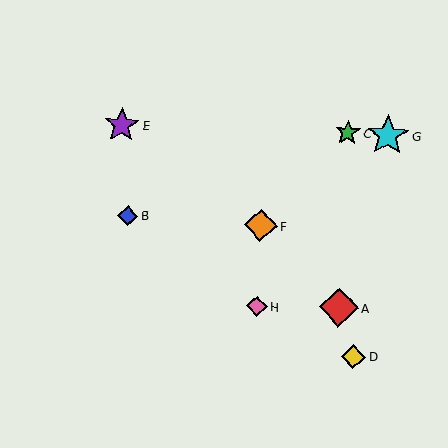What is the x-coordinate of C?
Object C is at x≈348.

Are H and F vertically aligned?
Yes, both are at x≈257.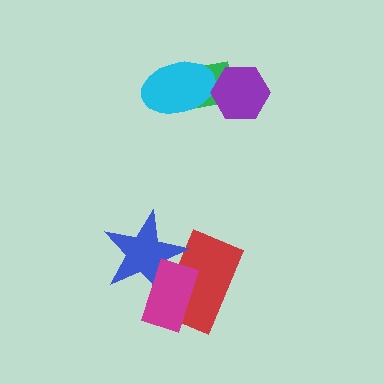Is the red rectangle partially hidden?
Yes, it is partially covered by another shape.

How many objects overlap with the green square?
2 objects overlap with the green square.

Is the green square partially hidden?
Yes, it is partially covered by another shape.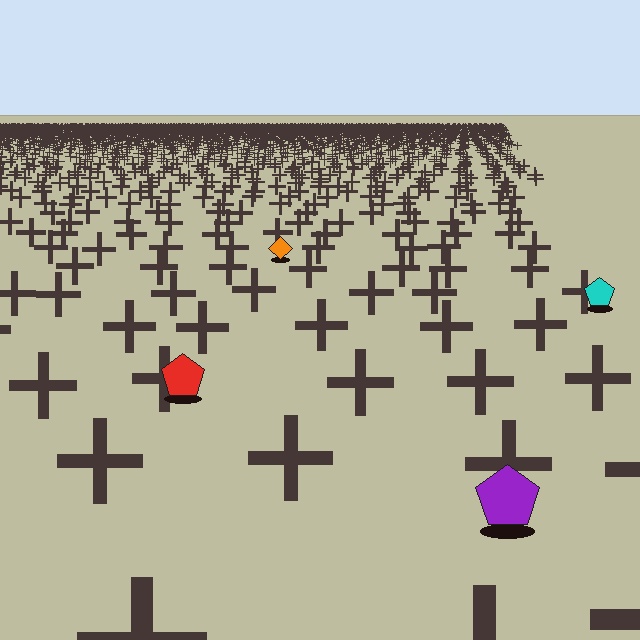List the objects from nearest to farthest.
From nearest to farthest: the purple pentagon, the red pentagon, the cyan pentagon, the orange diamond.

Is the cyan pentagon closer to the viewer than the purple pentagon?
No. The purple pentagon is closer — you can tell from the texture gradient: the ground texture is coarser near it.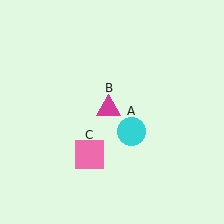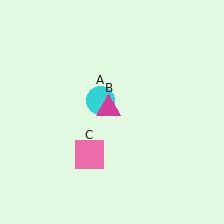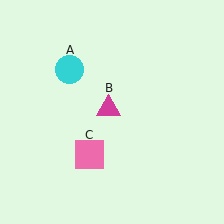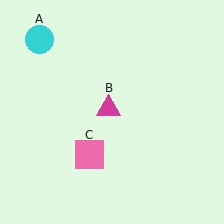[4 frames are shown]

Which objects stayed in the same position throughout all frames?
Magenta triangle (object B) and pink square (object C) remained stationary.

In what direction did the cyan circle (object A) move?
The cyan circle (object A) moved up and to the left.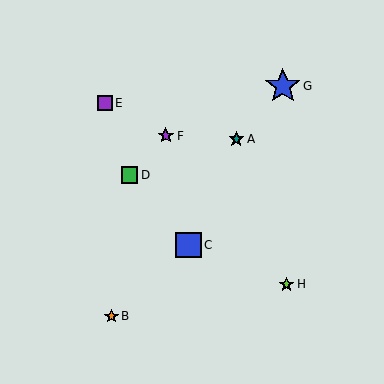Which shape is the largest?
The blue star (labeled G) is the largest.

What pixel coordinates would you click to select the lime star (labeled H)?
Click at (287, 284) to select the lime star H.